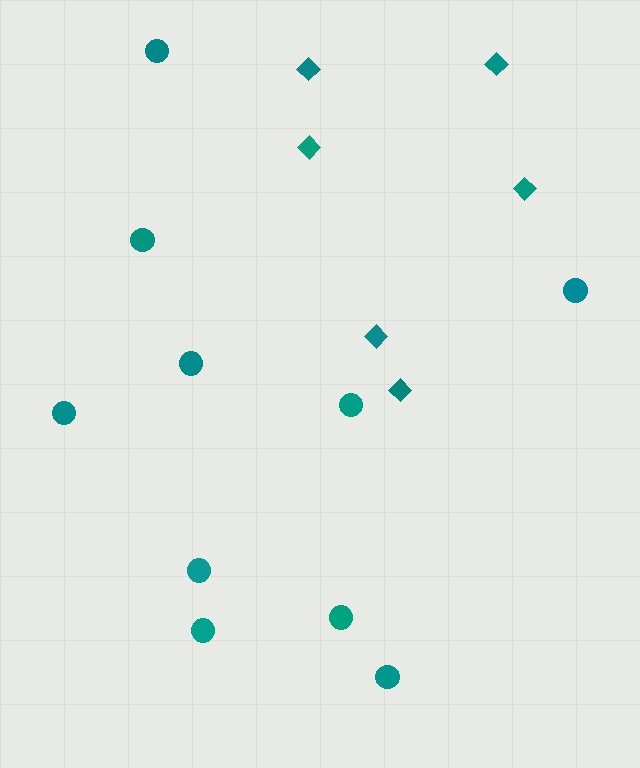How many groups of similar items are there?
There are 2 groups: one group of circles (10) and one group of diamonds (6).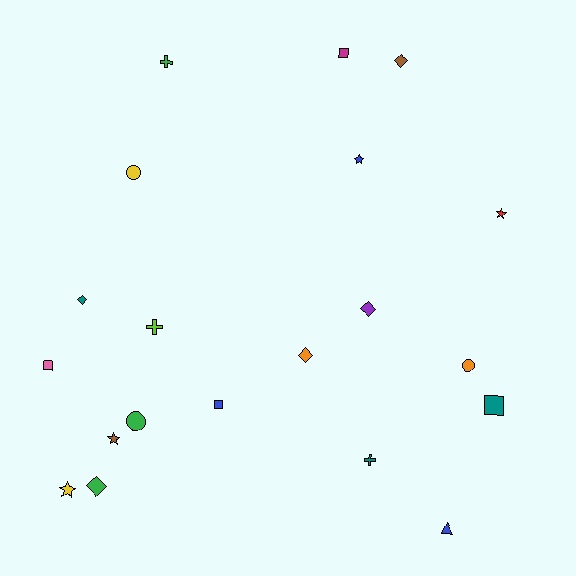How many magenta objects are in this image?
There is 1 magenta object.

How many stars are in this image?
There are 4 stars.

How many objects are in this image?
There are 20 objects.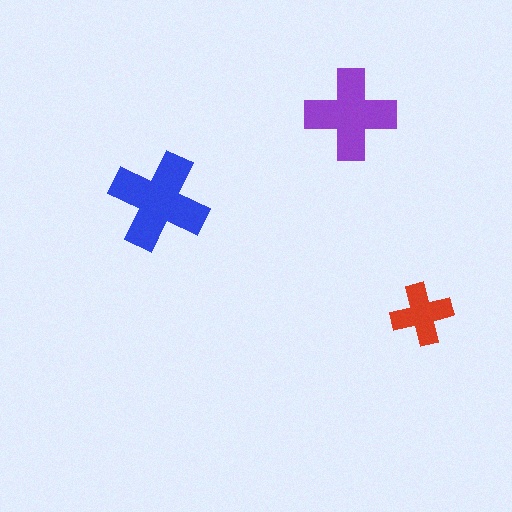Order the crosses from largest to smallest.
the blue one, the purple one, the red one.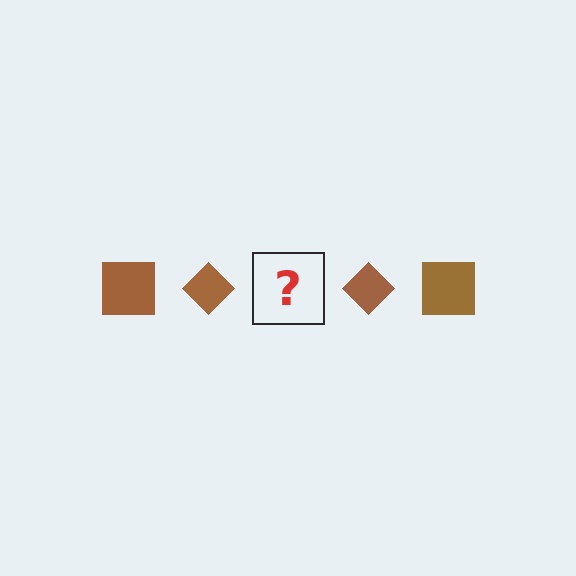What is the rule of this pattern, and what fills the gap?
The rule is that the pattern cycles through square, diamond shapes in brown. The gap should be filled with a brown square.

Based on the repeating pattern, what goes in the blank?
The blank should be a brown square.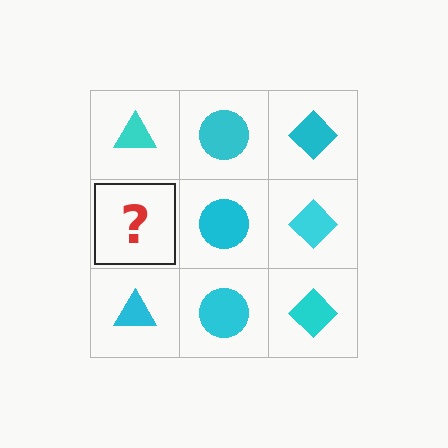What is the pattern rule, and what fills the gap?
The rule is that each column has a consistent shape. The gap should be filled with a cyan triangle.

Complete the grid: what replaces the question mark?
The question mark should be replaced with a cyan triangle.